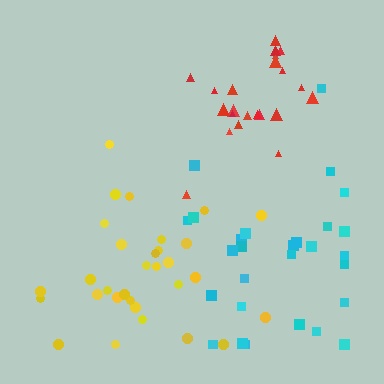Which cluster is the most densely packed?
Red.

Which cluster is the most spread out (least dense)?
Cyan.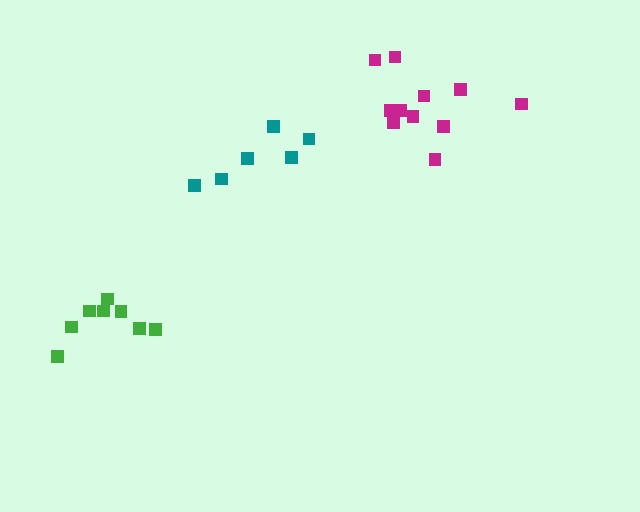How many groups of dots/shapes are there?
There are 3 groups.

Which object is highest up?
The magenta cluster is topmost.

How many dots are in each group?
Group 1: 8 dots, Group 2: 6 dots, Group 3: 11 dots (25 total).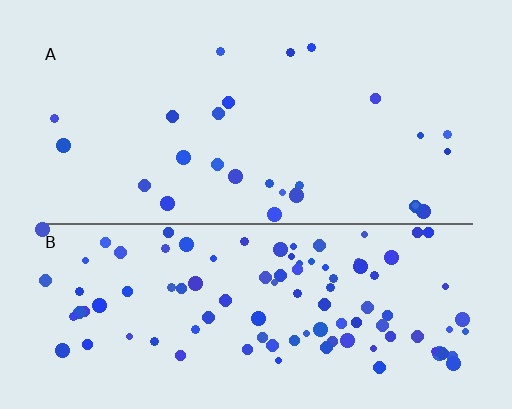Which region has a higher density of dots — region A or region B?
B (the bottom).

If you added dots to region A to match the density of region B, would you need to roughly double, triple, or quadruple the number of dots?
Approximately quadruple.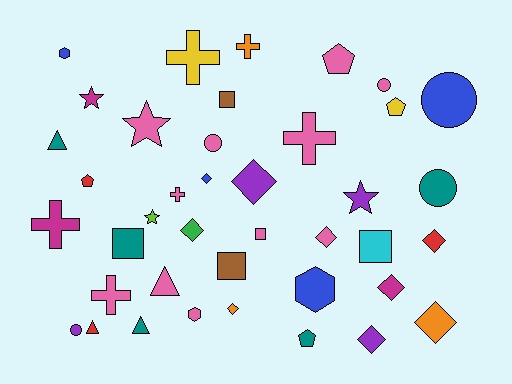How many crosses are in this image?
There are 6 crosses.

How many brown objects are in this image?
There are 2 brown objects.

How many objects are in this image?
There are 40 objects.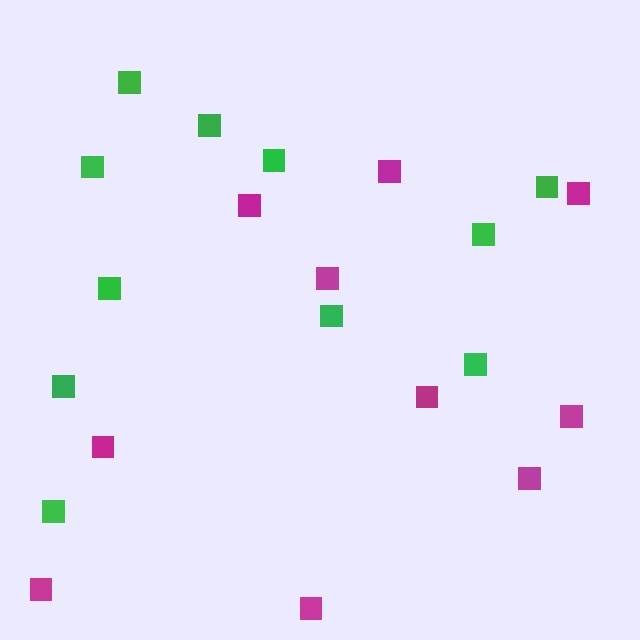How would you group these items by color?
There are 2 groups: one group of green squares (11) and one group of magenta squares (10).